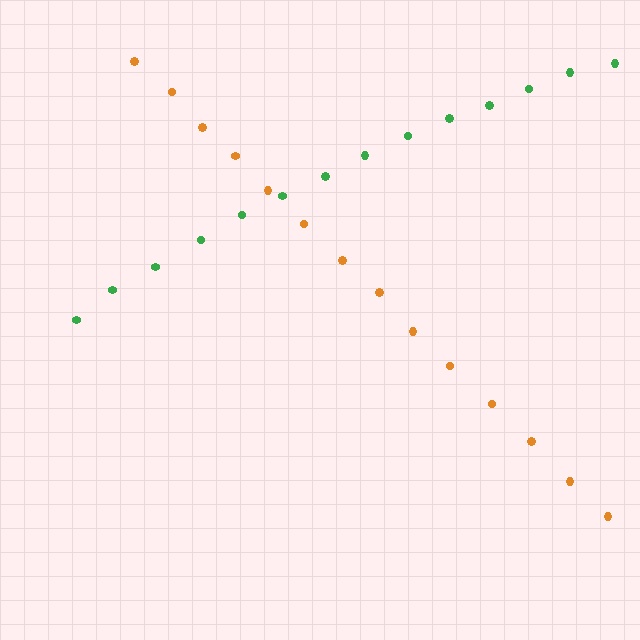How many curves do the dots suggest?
There are 2 distinct paths.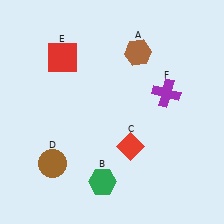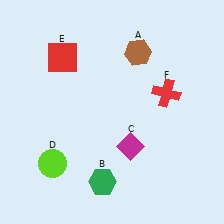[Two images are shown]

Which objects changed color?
C changed from red to magenta. D changed from brown to lime. F changed from purple to red.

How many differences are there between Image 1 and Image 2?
There are 3 differences between the two images.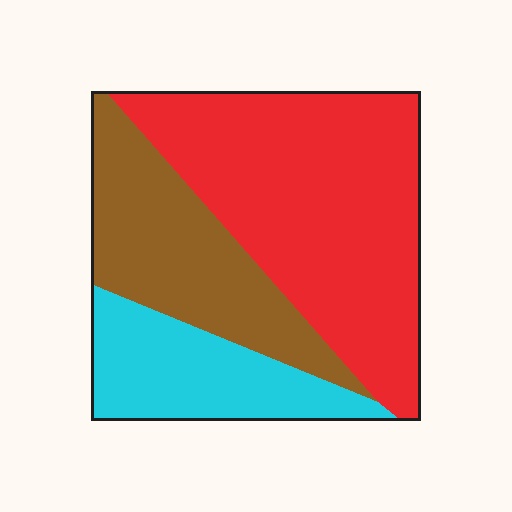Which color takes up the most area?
Red, at roughly 50%.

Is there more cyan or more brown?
Brown.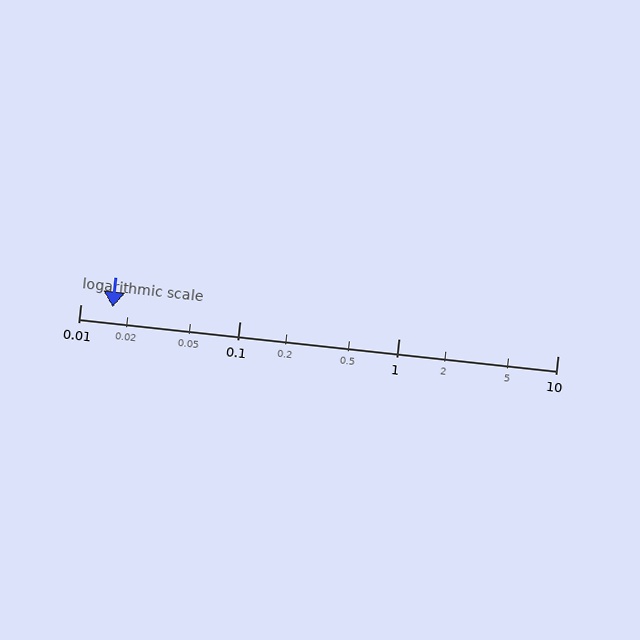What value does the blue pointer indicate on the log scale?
The pointer indicates approximately 0.016.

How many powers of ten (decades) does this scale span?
The scale spans 3 decades, from 0.01 to 10.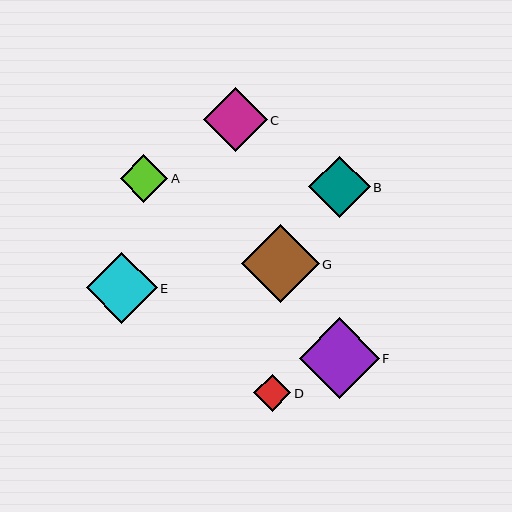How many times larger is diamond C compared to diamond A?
Diamond C is approximately 1.3 times the size of diamond A.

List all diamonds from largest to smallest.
From largest to smallest: F, G, E, C, B, A, D.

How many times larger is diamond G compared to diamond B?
Diamond G is approximately 1.3 times the size of diamond B.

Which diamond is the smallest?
Diamond D is the smallest with a size of approximately 38 pixels.